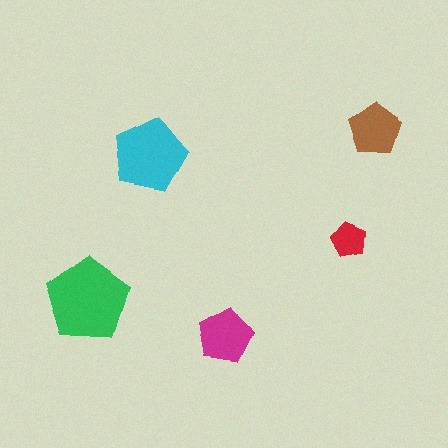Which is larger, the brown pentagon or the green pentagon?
The green one.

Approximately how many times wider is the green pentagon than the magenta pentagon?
About 1.5 times wider.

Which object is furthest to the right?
The brown pentagon is rightmost.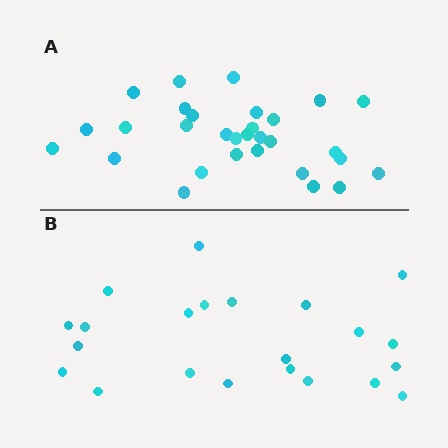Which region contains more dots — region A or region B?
Region A (the top region) has more dots.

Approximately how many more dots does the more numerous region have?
Region A has roughly 8 or so more dots than region B.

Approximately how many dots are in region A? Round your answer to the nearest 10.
About 30 dots.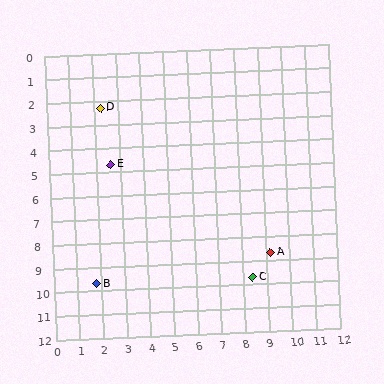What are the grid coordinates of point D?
Point D is at approximately (2.3, 2.3).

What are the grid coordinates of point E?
Point E is at approximately (2.6, 4.7).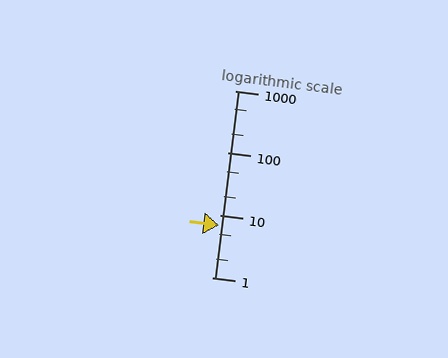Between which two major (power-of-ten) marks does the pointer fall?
The pointer is between 1 and 10.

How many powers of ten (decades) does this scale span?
The scale spans 3 decades, from 1 to 1000.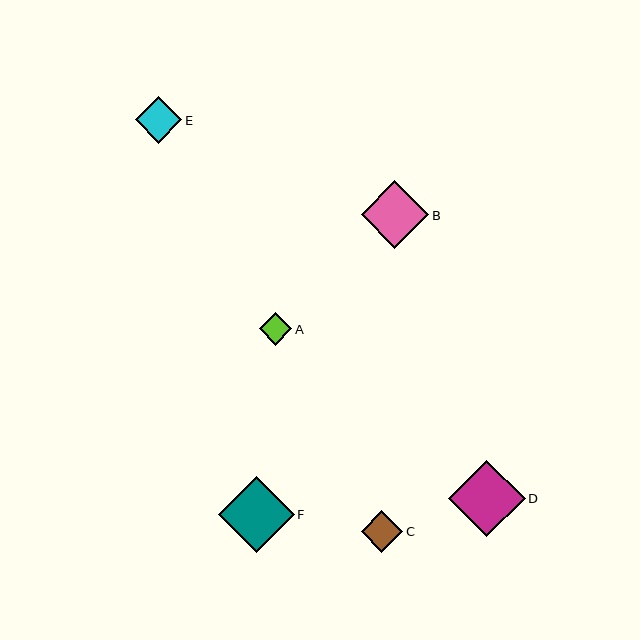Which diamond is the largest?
Diamond D is the largest with a size of approximately 77 pixels.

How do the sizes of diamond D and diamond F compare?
Diamond D and diamond F are approximately the same size.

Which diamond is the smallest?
Diamond A is the smallest with a size of approximately 33 pixels.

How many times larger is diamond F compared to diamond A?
Diamond F is approximately 2.3 times the size of diamond A.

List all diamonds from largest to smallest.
From largest to smallest: D, F, B, E, C, A.